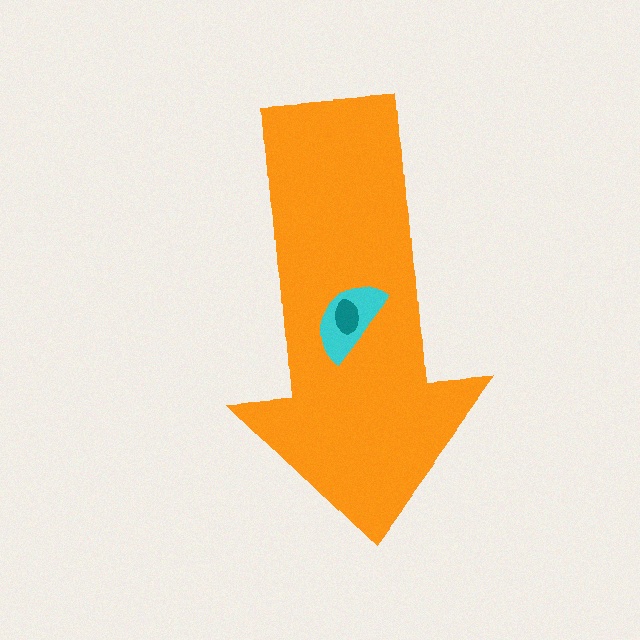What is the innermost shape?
The teal ellipse.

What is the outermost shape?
The orange arrow.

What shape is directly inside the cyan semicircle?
The teal ellipse.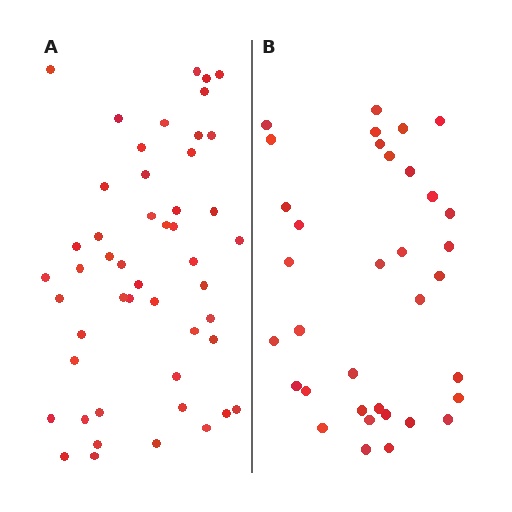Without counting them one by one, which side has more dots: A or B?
Region A (the left region) has more dots.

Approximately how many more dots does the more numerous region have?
Region A has approximately 15 more dots than region B.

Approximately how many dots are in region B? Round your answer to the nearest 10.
About 40 dots. (The exact count is 35, which rounds to 40.)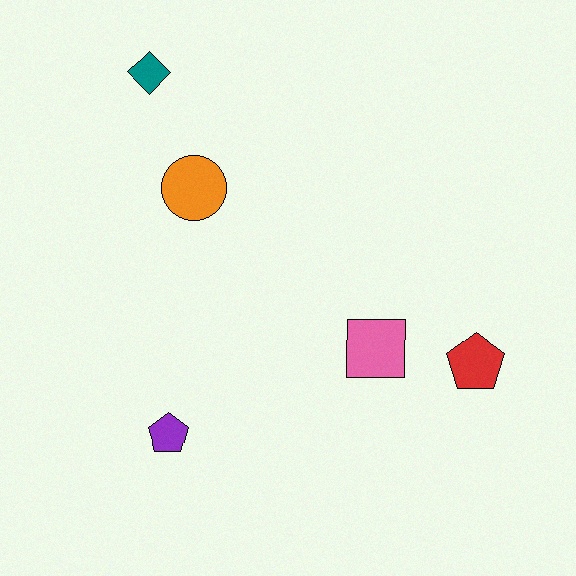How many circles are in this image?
There is 1 circle.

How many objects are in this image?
There are 5 objects.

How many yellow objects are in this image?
There are no yellow objects.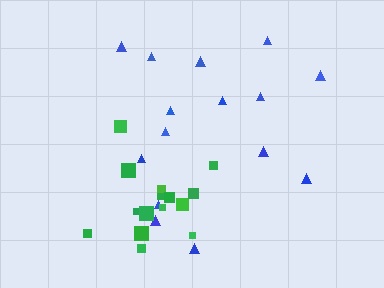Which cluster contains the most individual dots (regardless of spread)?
Blue (15).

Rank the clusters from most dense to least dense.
green, blue.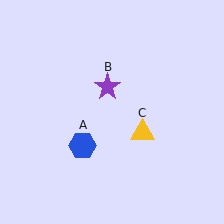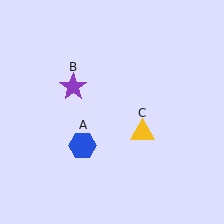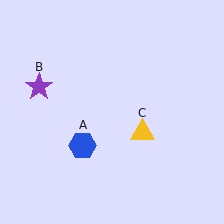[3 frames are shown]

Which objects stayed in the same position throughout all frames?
Blue hexagon (object A) and yellow triangle (object C) remained stationary.